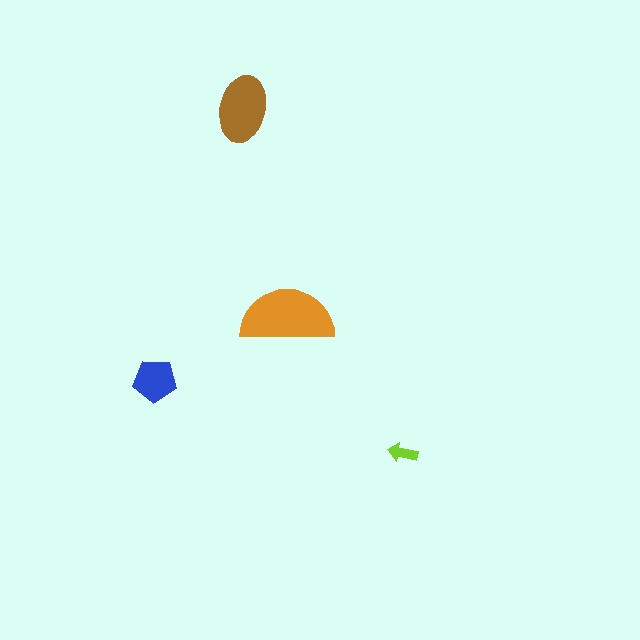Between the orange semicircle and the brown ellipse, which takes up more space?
The orange semicircle.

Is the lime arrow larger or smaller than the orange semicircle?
Smaller.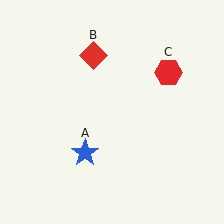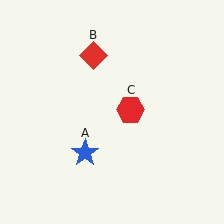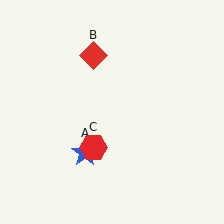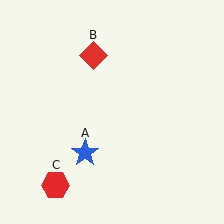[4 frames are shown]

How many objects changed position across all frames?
1 object changed position: red hexagon (object C).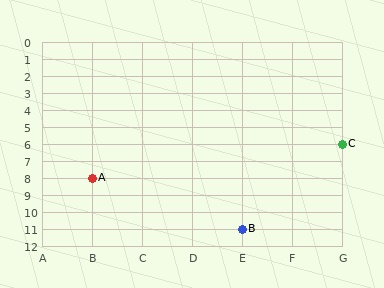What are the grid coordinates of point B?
Point B is at grid coordinates (E, 11).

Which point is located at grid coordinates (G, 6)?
Point C is at (G, 6).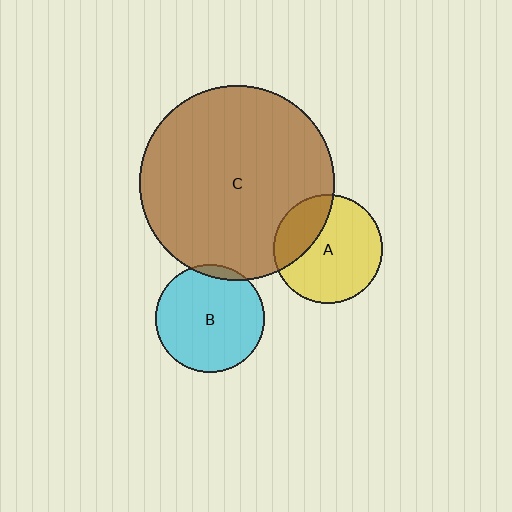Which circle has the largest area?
Circle C (brown).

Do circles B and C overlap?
Yes.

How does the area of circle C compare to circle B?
Approximately 3.2 times.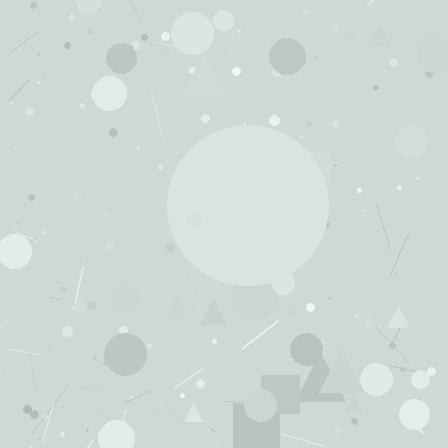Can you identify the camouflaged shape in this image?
The camouflaged shape is a circle.